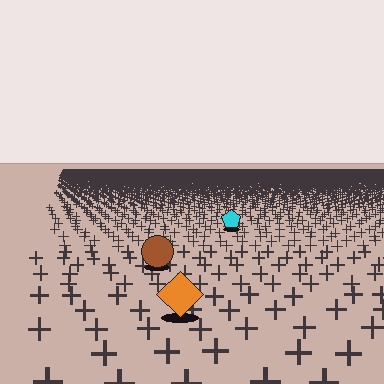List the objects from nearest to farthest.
From nearest to farthest: the orange diamond, the brown circle, the cyan pentagon.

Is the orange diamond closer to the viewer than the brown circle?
Yes. The orange diamond is closer — you can tell from the texture gradient: the ground texture is coarser near it.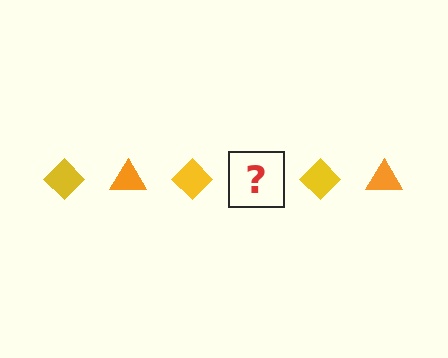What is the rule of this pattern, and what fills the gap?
The rule is that the pattern alternates between yellow diamond and orange triangle. The gap should be filled with an orange triangle.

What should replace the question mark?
The question mark should be replaced with an orange triangle.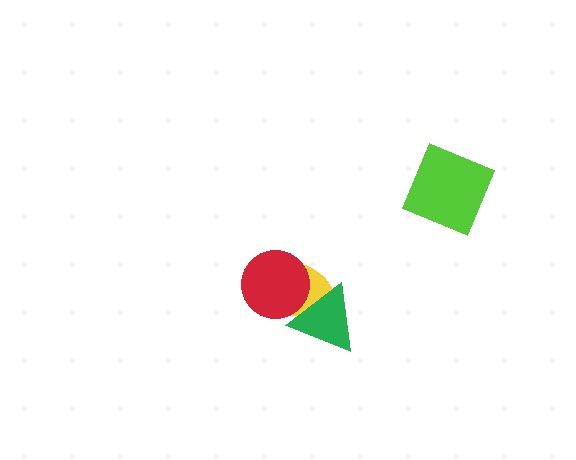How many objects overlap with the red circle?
2 objects overlap with the red circle.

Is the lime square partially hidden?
No, no other shape covers it.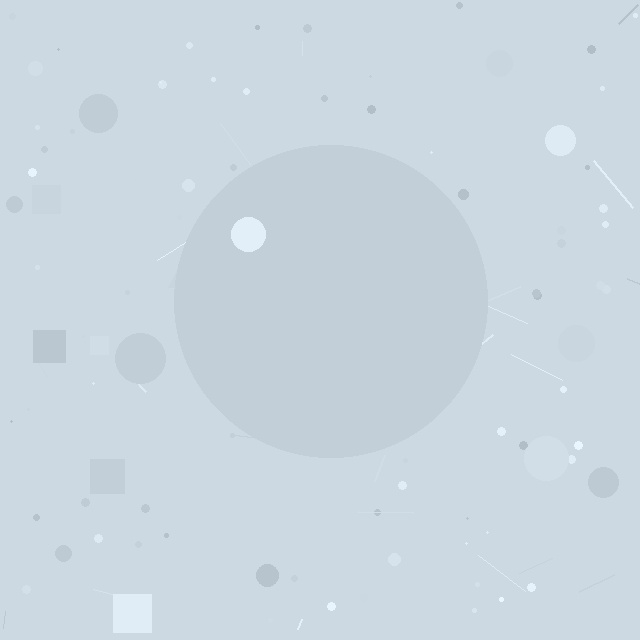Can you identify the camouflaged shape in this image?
The camouflaged shape is a circle.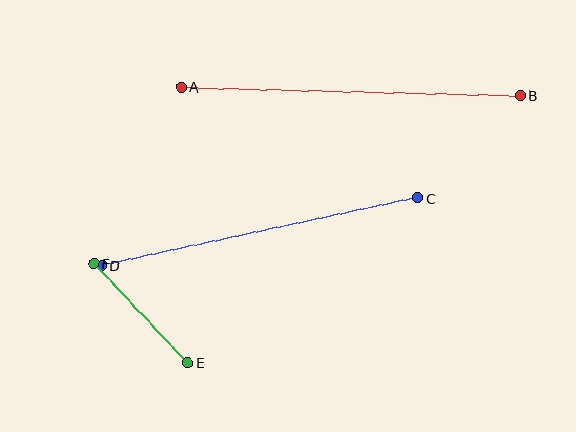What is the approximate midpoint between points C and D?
The midpoint is at approximately (260, 231) pixels.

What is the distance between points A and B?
The distance is approximately 339 pixels.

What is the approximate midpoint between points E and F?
The midpoint is at approximately (141, 313) pixels.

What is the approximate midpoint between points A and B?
The midpoint is at approximately (351, 91) pixels.